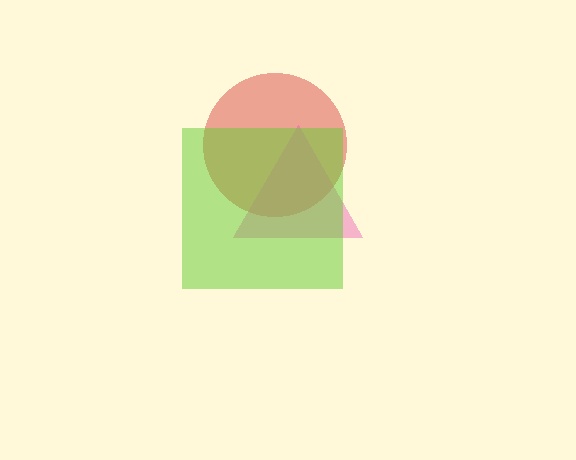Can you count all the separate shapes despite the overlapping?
Yes, there are 3 separate shapes.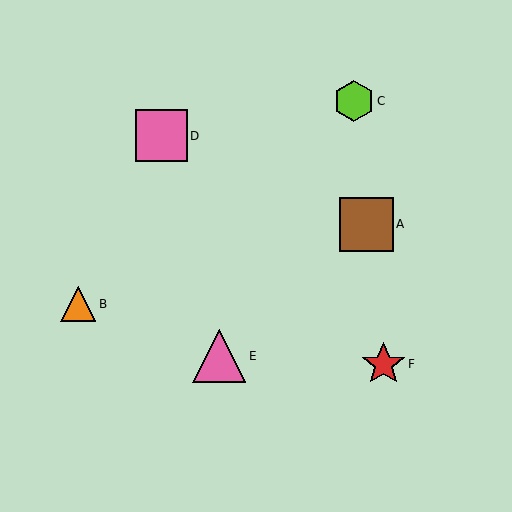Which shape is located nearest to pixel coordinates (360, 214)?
The brown square (labeled A) at (366, 224) is nearest to that location.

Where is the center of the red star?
The center of the red star is at (383, 364).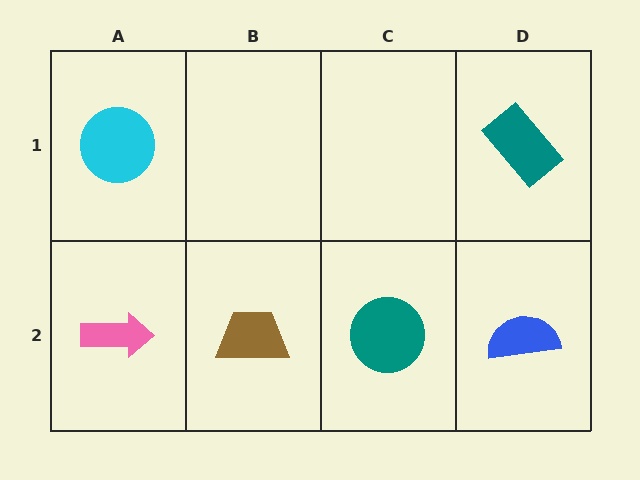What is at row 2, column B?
A brown trapezoid.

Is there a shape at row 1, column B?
No, that cell is empty.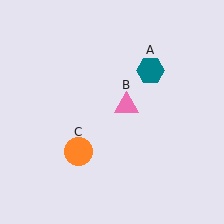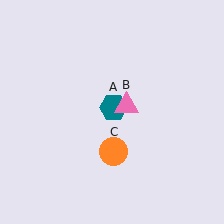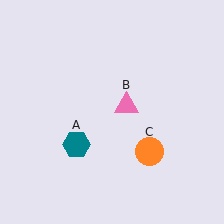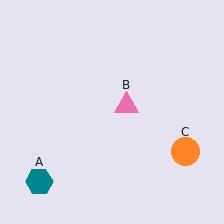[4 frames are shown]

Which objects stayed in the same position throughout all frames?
Pink triangle (object B) remained stationary.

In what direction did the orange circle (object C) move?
The orange circle (object C) moved right.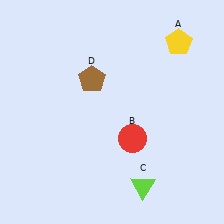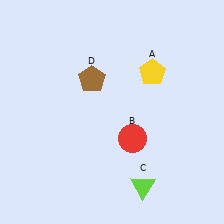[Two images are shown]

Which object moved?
The yellow pentagon (A) moved down.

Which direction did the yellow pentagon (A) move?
The yellow pentagon (A) moved down.